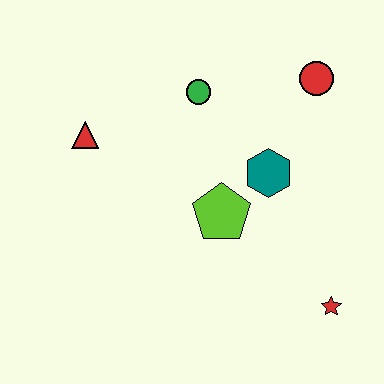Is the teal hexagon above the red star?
Yes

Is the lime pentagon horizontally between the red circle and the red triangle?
Yes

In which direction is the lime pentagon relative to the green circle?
The lime pentagon is below the green circle.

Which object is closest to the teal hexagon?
The lime pentagon is closest to the teal hexagon.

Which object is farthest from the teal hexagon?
The red triangle is farthest from the teal hexagon.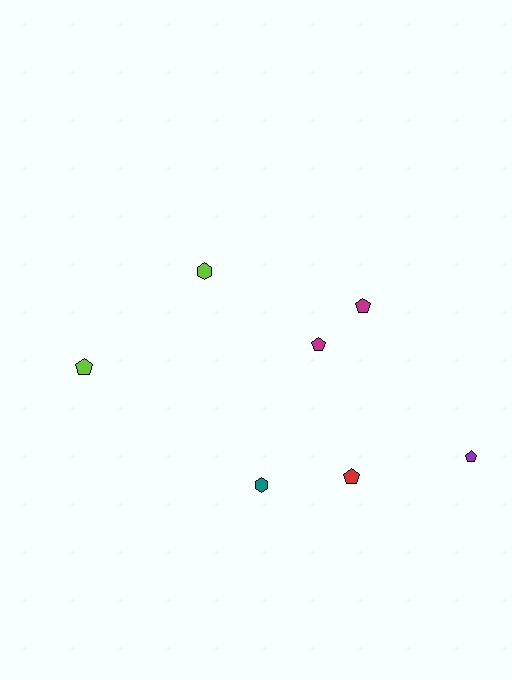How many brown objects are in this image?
There are no brown objects.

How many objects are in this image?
There are 7 objects.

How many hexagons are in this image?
There are 2 hexagons.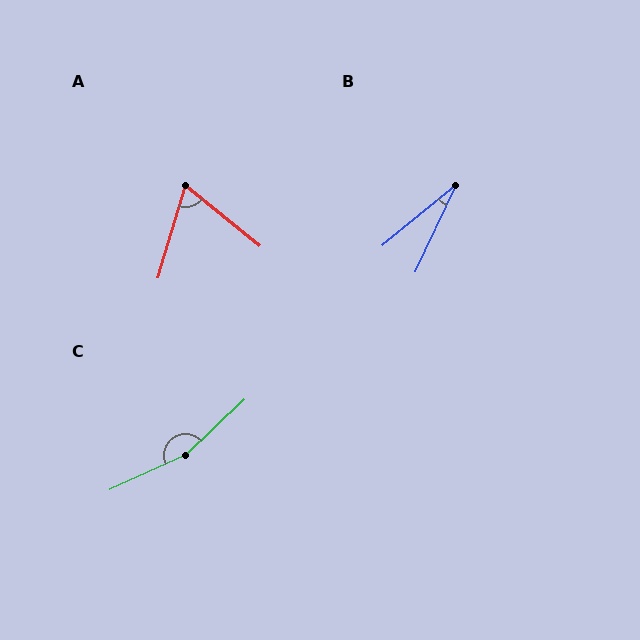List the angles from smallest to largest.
B (26°), A (68°), C (161°).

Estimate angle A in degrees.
Approximately 68 degrees.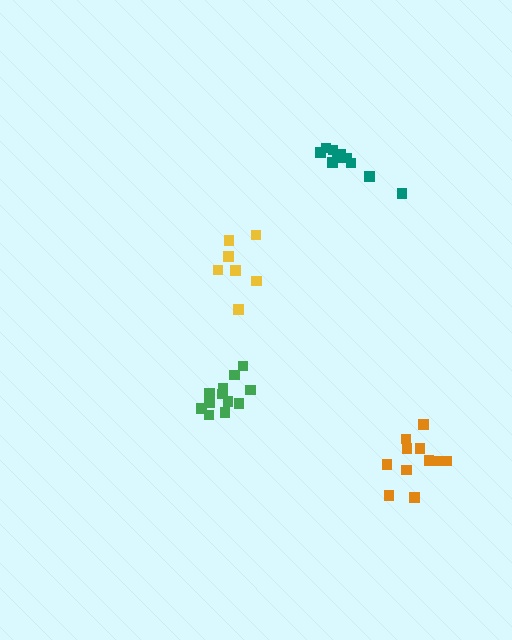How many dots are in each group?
Group 1: 11 dots, Group 2: 7 dots, Group 3: 12 dots, Group 4: 10 dots (40 total).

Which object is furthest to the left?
The green cluster is leftmost.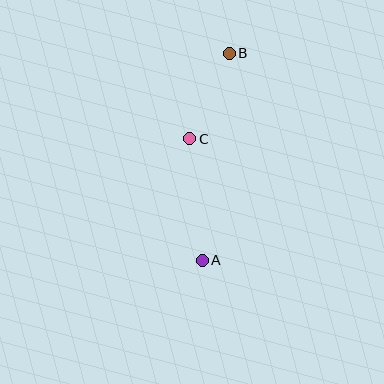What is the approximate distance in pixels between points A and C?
The distance between A and C is approximately 122 pixels.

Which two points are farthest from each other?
Points A and B are farthest from each other.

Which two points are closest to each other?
Points B and C are closest to each other.